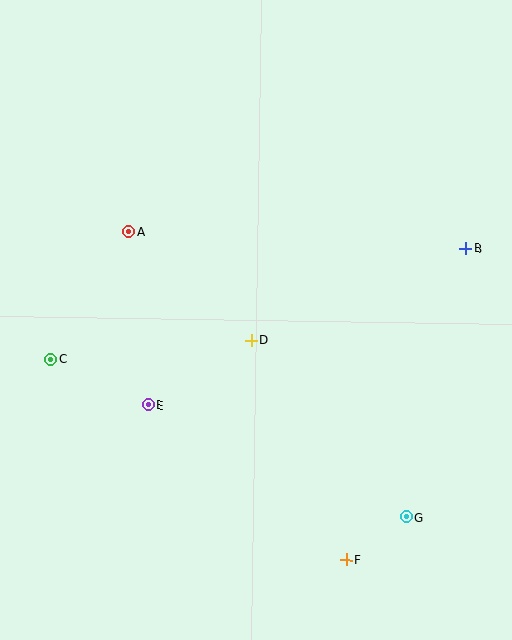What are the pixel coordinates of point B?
Point B is at (466, 249).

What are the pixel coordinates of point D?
Point D is at (251, 340).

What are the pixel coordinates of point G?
Point G is at (406, 517).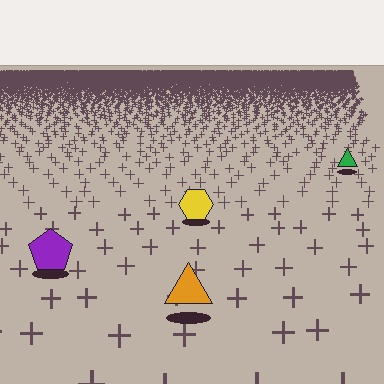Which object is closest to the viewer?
The orange triangle is closest. The texture marks near it are larger and more spread out.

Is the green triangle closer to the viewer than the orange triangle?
No. The orange triangle is closer — you can tell from the texture gradient: the ground texture is coarser near it.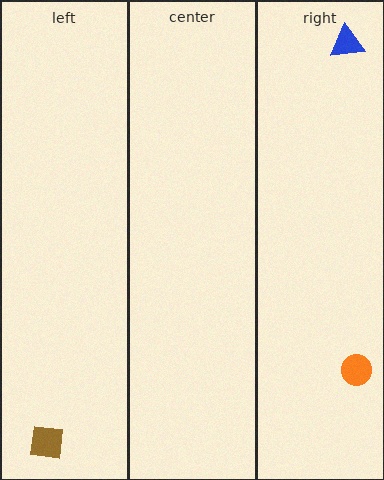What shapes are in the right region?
The orange circle, the blue triangle.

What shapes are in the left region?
The brown square.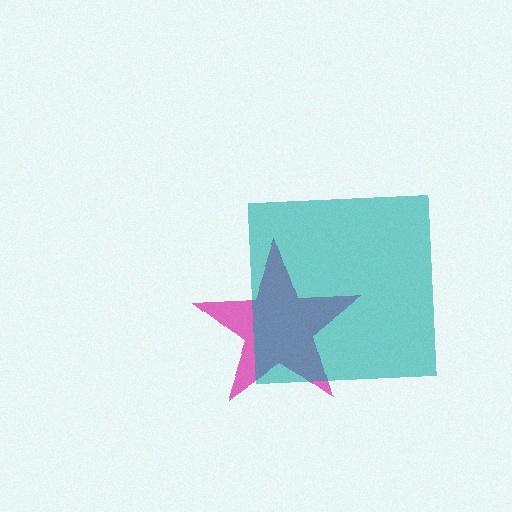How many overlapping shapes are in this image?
There are 2 overlapping shapes in the image.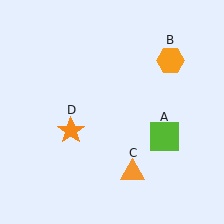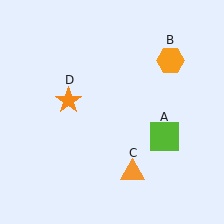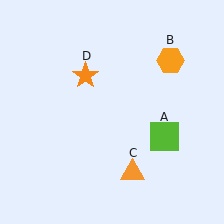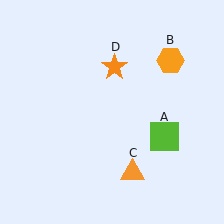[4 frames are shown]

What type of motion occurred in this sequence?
The orange star (object D) rotated clockwise around the center of the scene.